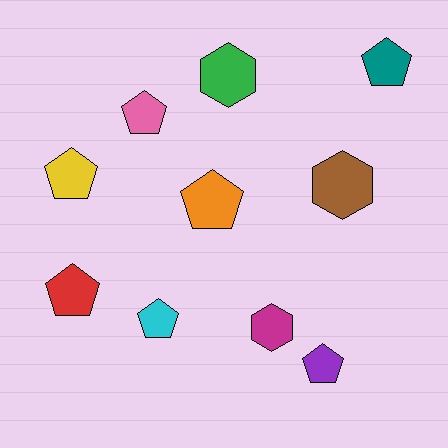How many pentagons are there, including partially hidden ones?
There are 7 pentagons.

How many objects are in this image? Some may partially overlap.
There are 10 objects.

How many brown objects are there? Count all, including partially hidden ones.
There is 1 brown object.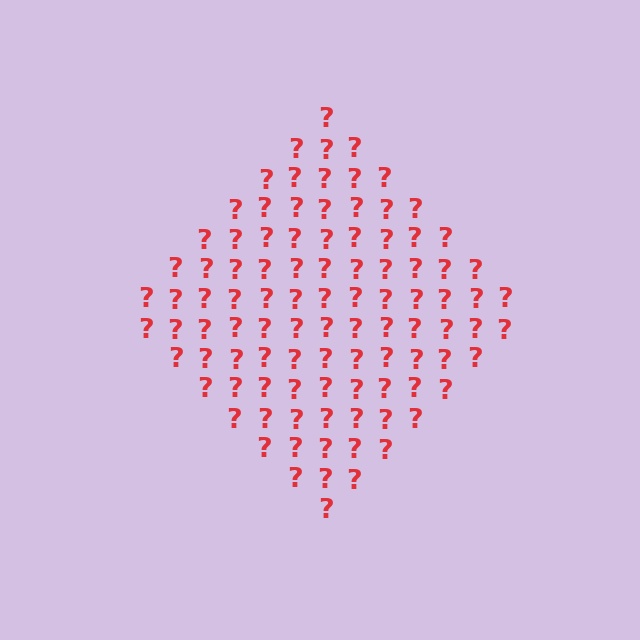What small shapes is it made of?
It is made of small question marks.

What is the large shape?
The large shape is a diamond.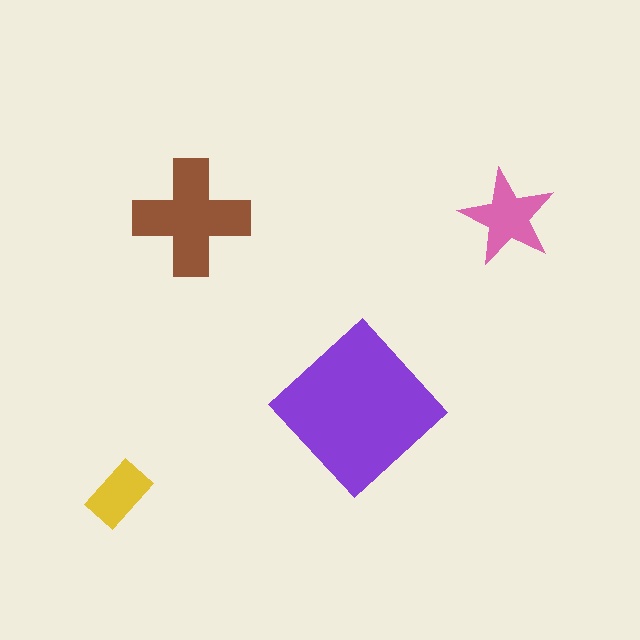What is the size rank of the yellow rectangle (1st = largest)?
4th.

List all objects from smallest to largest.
The yellow rectangle, the pink star, the brown cross, the purple diamond.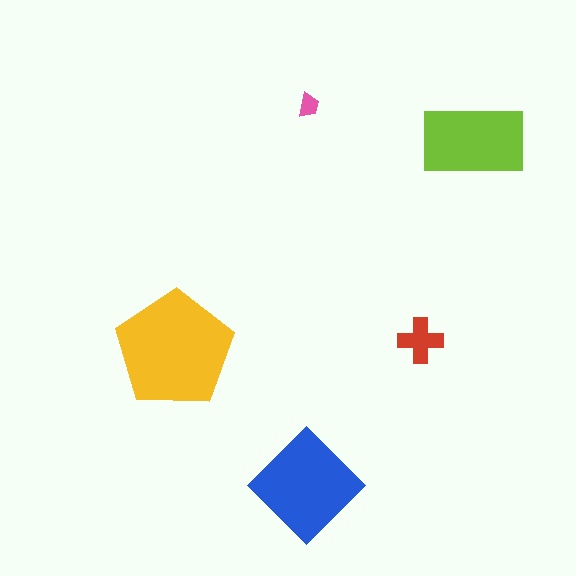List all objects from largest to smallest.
The yellow pentagon, the blue diamond, the lime rectangle, the red cross, the pink trapezoid.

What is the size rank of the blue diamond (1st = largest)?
2nd.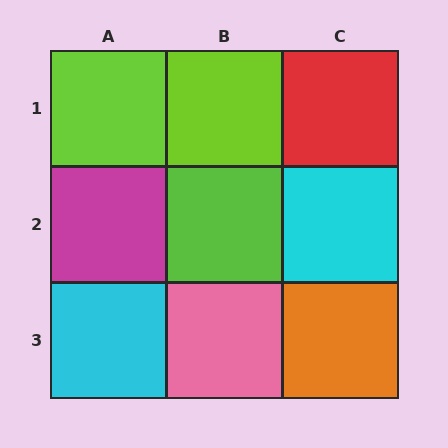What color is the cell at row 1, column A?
Lime.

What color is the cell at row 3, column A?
Cyan.